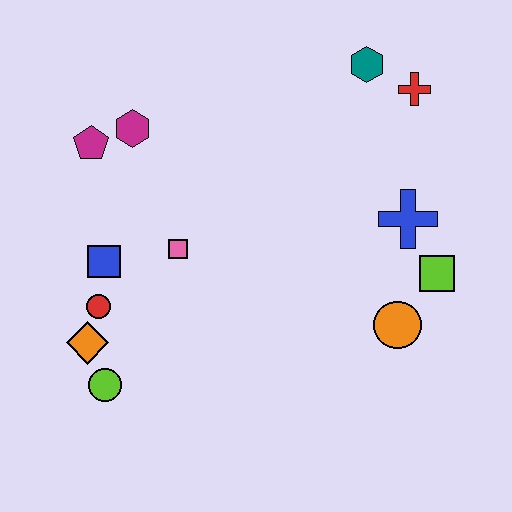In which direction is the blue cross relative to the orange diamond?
The blue cross is to the right of the orange diamond.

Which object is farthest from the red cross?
The lime circle is farthest from the red cross.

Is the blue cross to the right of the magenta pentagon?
Yes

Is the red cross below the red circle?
No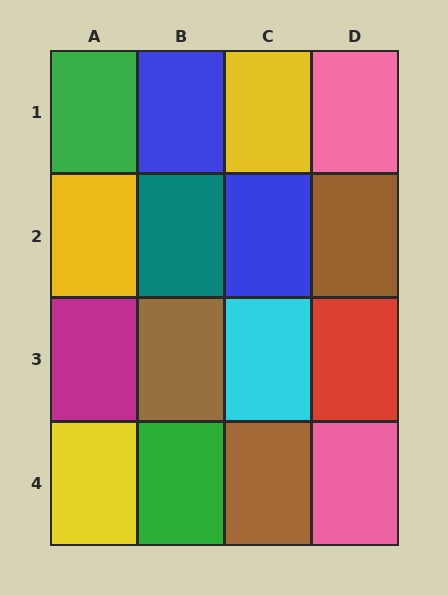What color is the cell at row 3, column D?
Red.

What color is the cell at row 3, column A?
Magenta.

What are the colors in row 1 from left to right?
Green, blue, yellow, pink.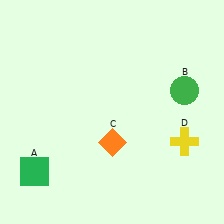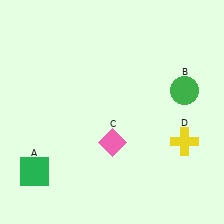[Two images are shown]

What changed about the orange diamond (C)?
In Image 1, C is orange. In Image 2, it changed to pink.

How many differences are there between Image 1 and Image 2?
There is 1 difference between the two images.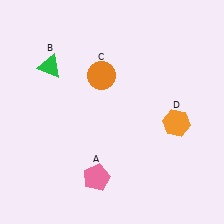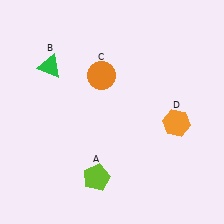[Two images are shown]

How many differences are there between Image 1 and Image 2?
There is 1 difference between the two images.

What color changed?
The pentagon (A) changed from pink in Image 1 to lime in Image 2.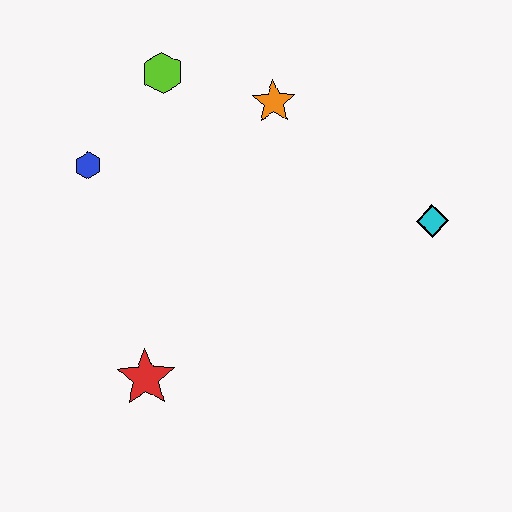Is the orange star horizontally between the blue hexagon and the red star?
No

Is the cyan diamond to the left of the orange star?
No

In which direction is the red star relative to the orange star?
The red star is below the orange star.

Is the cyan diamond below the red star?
No